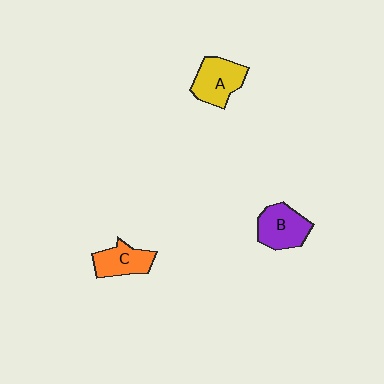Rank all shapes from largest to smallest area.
From largest to smallest: A (yellow), B (purple), C (orange).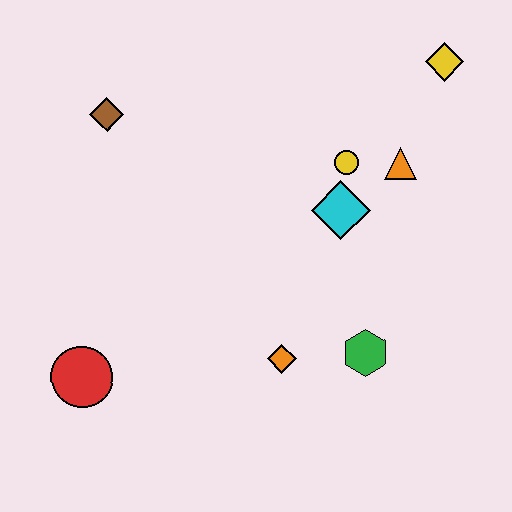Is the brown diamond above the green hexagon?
Yes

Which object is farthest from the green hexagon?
The brown diamond is farthest from the green hexagon.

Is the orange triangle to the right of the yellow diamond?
No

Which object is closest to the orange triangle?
The yellow circle is closest to the orange triangle.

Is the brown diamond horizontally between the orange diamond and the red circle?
Yes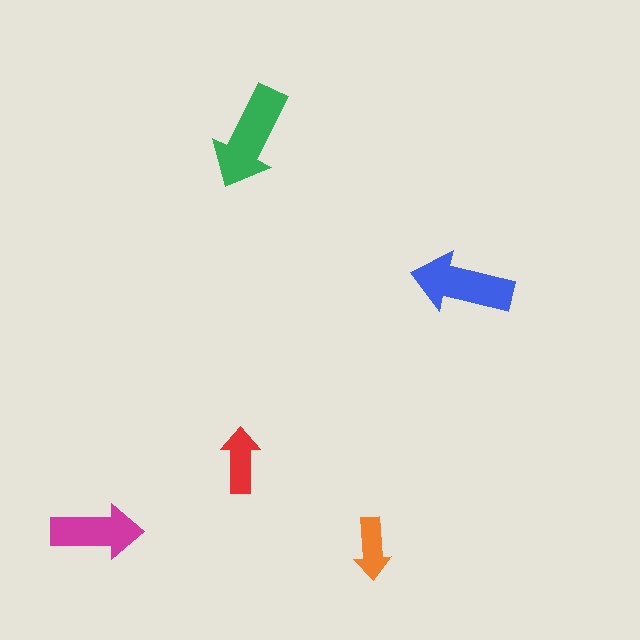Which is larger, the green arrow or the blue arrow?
The green one.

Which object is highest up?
The green arrow is topmost.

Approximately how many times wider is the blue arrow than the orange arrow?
About 1.5 times wider.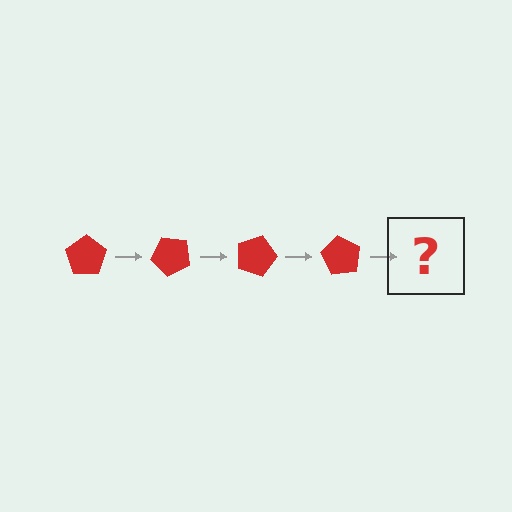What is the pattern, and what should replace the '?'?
The pattern is that the pentagon rotates 45 degrees each step. The '?' should be a red pentagon rotated 180 degrees.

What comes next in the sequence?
The next element should be a red pentagon rotated 180 degrees.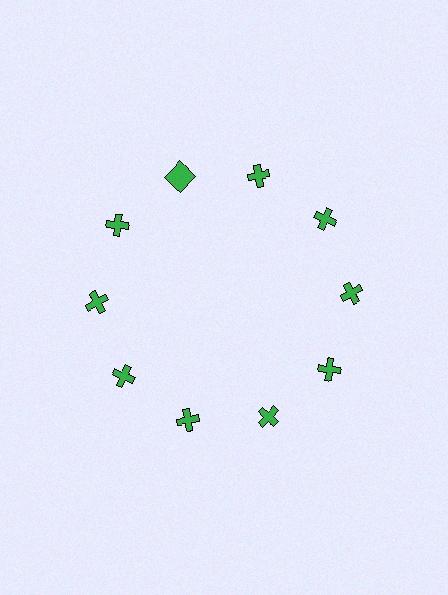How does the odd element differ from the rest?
It has a different shape: square instead of cross.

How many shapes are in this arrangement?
There are 10 shapes arranged in a ring pattern.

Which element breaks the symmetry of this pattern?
The green square at roughly the 11 o'clock position breaks the symmetry. All other shapes are green crosses.